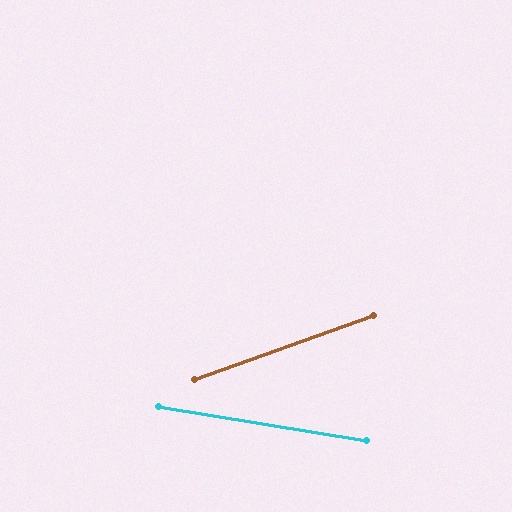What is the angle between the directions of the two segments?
Approximately 29 degrees.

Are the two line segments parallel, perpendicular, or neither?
Neither parallel nor perpendicular — they differ by about 29°.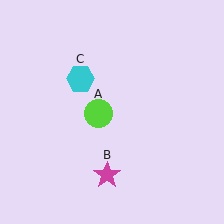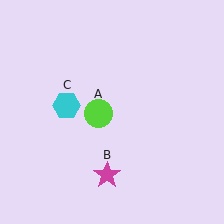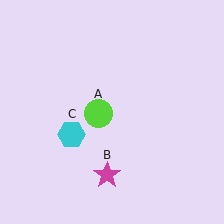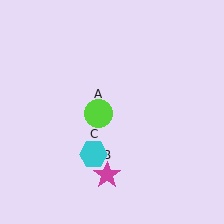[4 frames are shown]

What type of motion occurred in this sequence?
The cyan hexagon (object C) rotated counterclockwise around the center of the scene.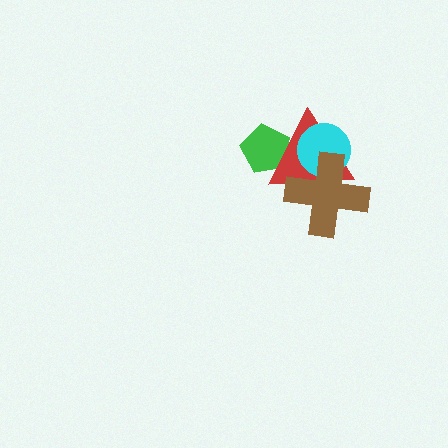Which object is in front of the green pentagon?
The red triangle is in front of the green pentagon.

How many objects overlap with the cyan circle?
2 objects overlap with the cyan circle.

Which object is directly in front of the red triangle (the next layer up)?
The cyan circle is directly in front of the red triangle.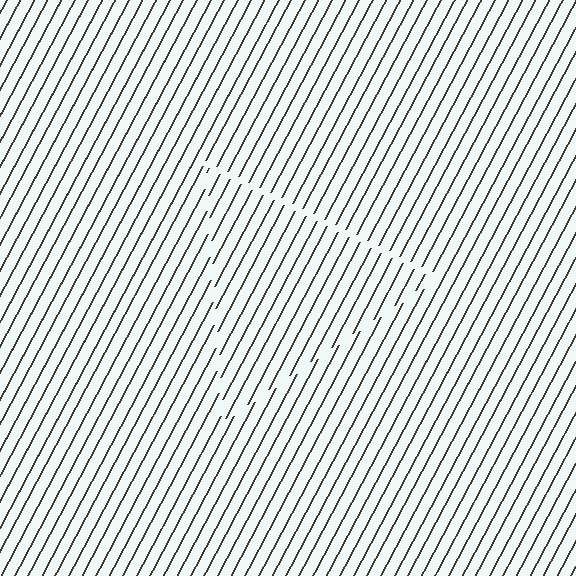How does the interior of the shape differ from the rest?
The interior of the shape contains the same grating, shifted by half a period — the contour is defined by the phase discontinuity where line-ends from the inner and outer gratings abut.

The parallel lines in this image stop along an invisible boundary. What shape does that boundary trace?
An illusory triangle. The interior of the shape contains the same grating, shifted by half a period — the contour is defined by the phase discontinuity where line-ends from the inner and outer gratings abut.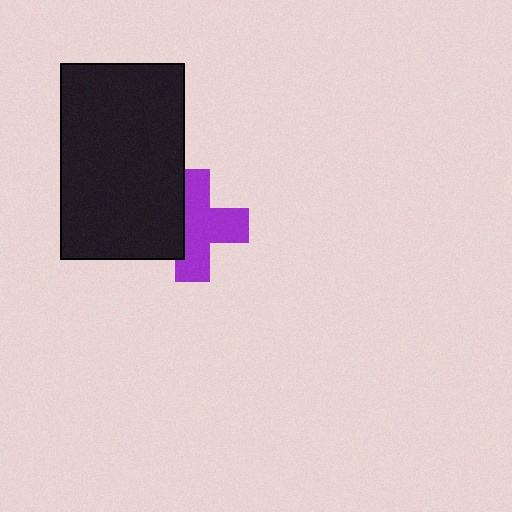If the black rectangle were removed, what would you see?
You would see the complete purple cross.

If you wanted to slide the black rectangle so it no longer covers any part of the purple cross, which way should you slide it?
Slide it left — that is the most direct way to separate the two shapes.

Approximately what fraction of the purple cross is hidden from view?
Roughly 35% of the purple cross is hidden behind the black rectangle.